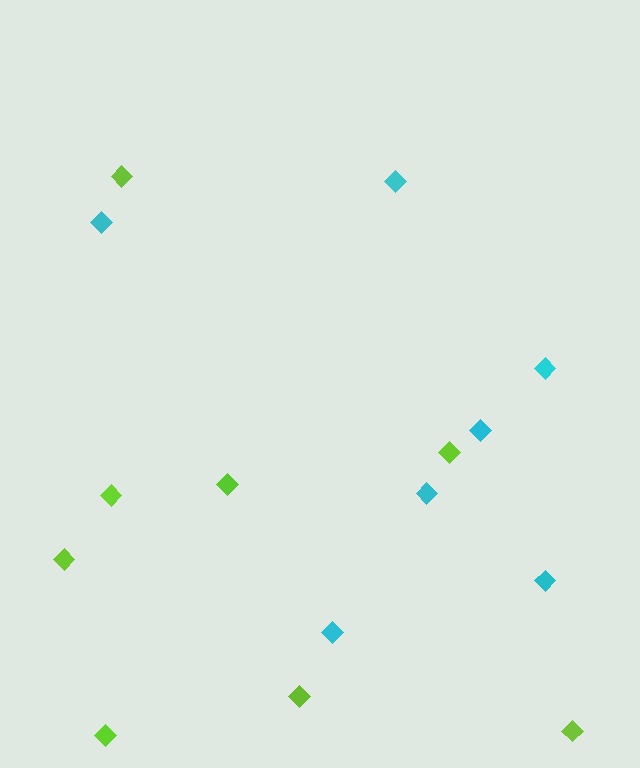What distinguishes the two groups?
There are 2 groups: one group of cyan diamonds (7) and one group of lime diamonds (8).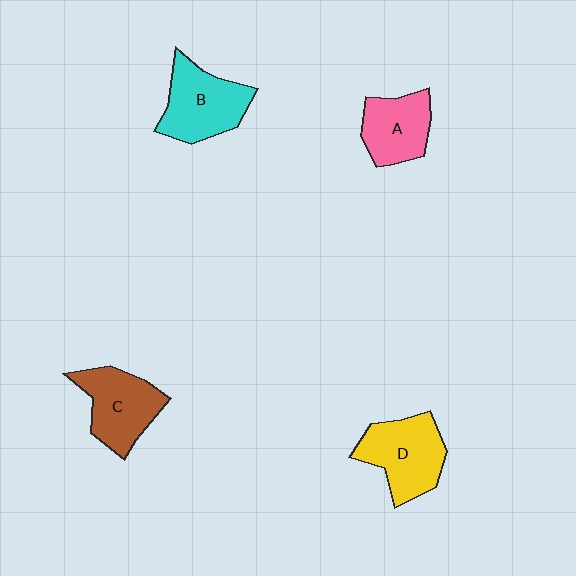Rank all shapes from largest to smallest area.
From largest to smallest: D (yellow), B (cyan), C (brown), A (pink).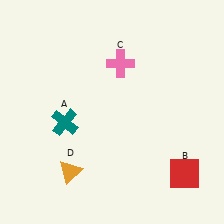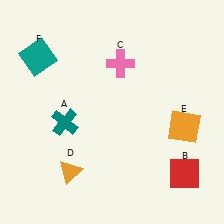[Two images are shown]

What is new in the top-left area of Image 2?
A teal square (F) was added in the top-left area of Image 2.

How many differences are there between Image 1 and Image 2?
There are 2 differences between the two images.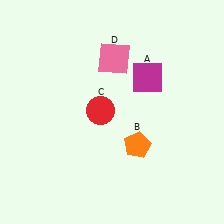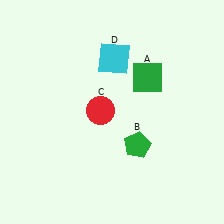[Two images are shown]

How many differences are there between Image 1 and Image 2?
There are 3 differences between the two images.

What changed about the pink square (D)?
In Image 1, D is pink. In Image 2, it changed to cyan.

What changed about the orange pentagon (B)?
In Image 1, B is orange. In Image 2, it changed to green.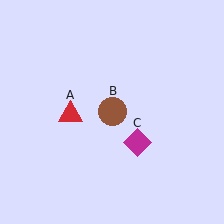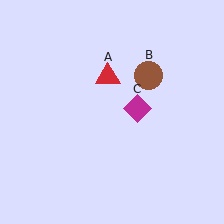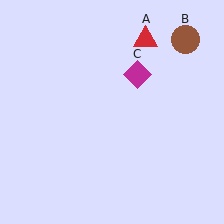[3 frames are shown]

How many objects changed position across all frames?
3 objects changed position: red triangle (object A), brown circle (object B), magenta diamond (object C).